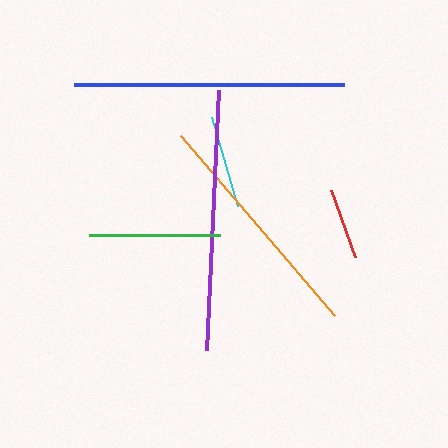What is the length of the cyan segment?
The cyan segment is approximately 92 pixels long.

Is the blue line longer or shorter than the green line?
The blue line is longer than the green line.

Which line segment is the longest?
The blue line is the longest at approximately 270 pixels.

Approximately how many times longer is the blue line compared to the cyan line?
The blue line is approximately 2.9 times the length of the cyan line.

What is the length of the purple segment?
The purple segment is approximately 260 pixels long.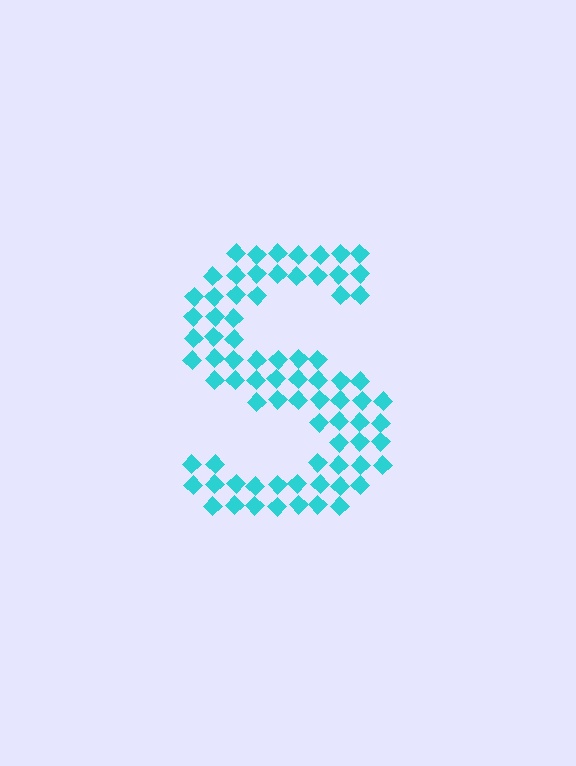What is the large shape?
The large shape is the letter S.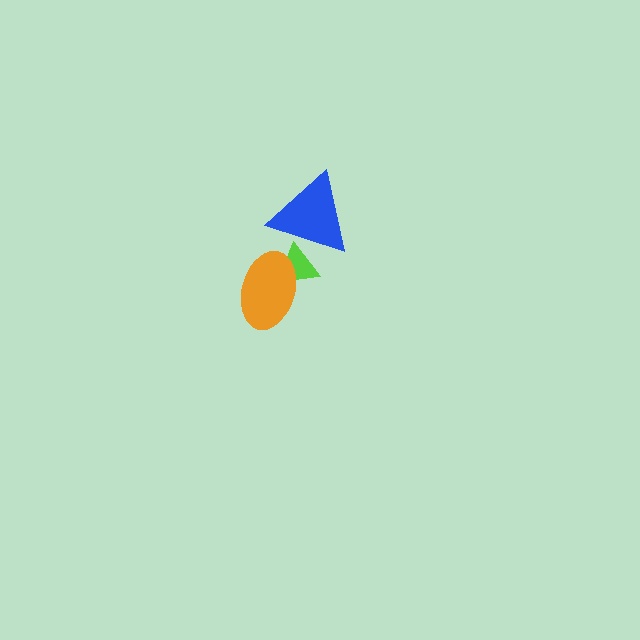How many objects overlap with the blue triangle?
1 object overlaps with the blue triangle.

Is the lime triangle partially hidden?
Yes, it is partially covered by another shape.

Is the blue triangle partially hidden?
No, no other shape covers it.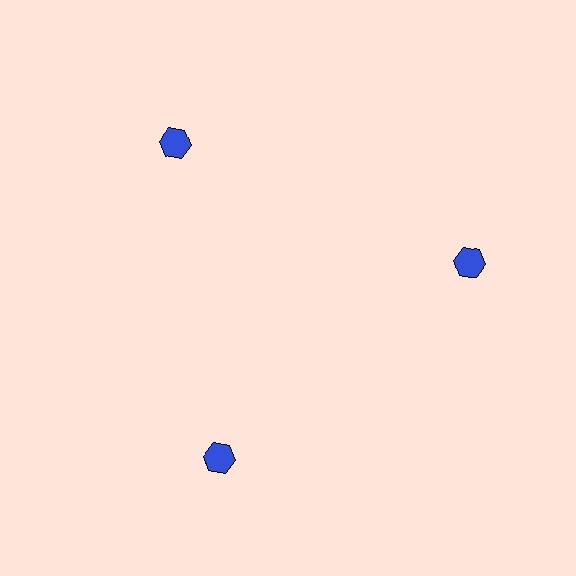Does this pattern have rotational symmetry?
Yes, this pattern has 3-fold rotational symmetry. It looks the same after rotating 120 degrees around the center.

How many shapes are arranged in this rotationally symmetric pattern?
There are 3 shapes, arranged in 3 groups of 1.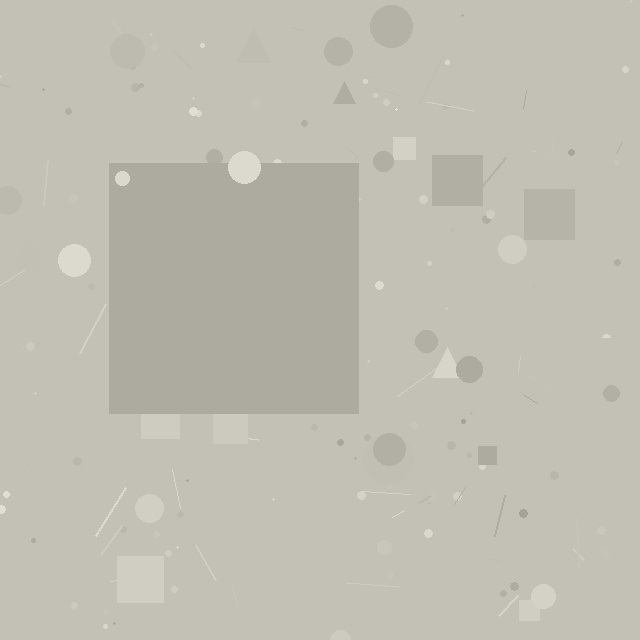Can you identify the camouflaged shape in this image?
The camouflaged shape is a square.